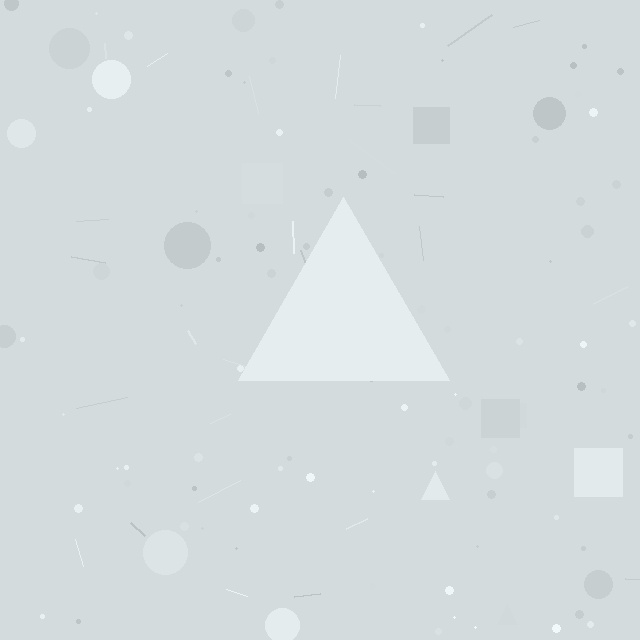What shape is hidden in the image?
A triangle is hidden in the image.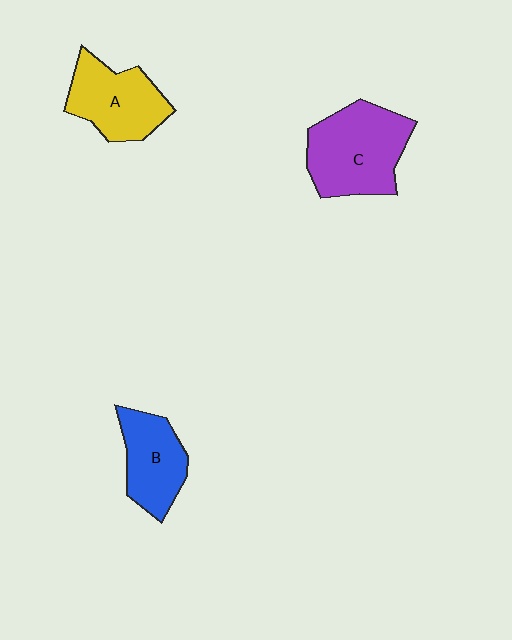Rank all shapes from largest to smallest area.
From largest to smallest: C (purple), A (yellow), B (blue).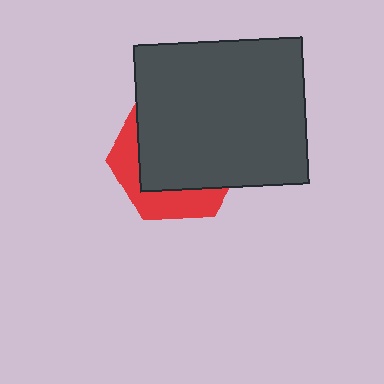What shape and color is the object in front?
The object in front is a dark gray rectangle.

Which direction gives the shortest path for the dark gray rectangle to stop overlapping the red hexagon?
Moving toward the upper-right gives the shortest separation.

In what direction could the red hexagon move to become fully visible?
The red hexagon could move toward the lower-left. That would shift it out from behind the dark gray rectangle entirely.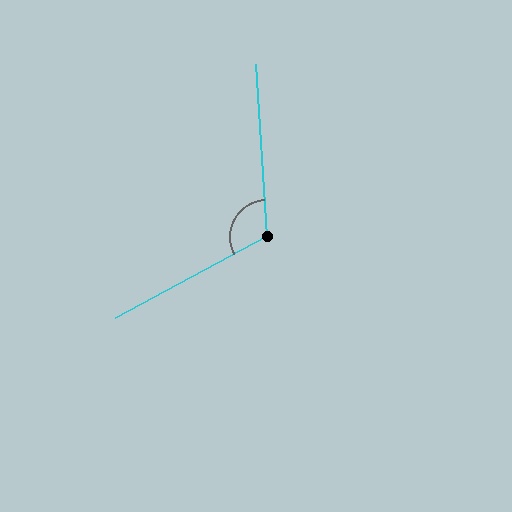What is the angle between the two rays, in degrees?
Approximately 115 degrees.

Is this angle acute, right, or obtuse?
It is obtuse.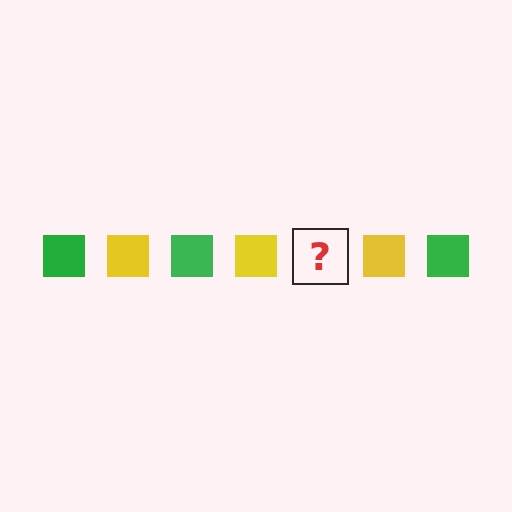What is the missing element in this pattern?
The missing element is a green square.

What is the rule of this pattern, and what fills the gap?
The rule is that the pattern cycles through green, yellow squares. The gap should be filled with a green square.